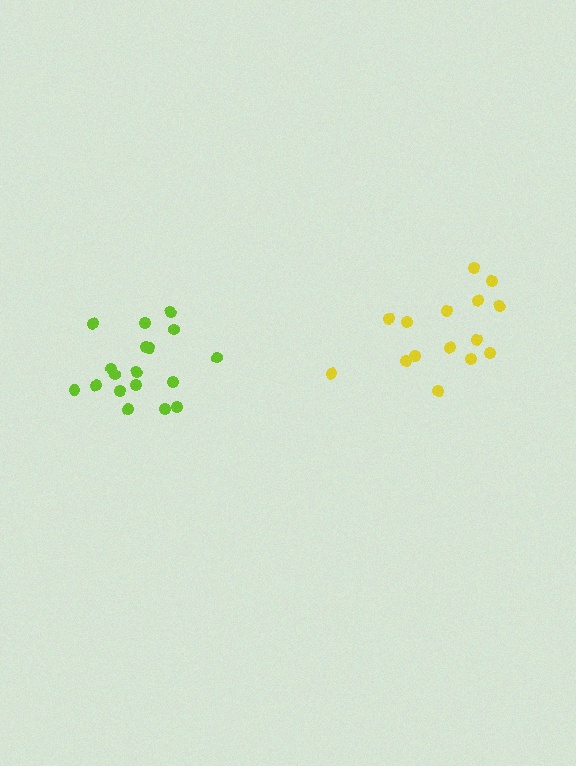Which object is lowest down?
The lime cluster is bottommost.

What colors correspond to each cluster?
The clusters are colored: lime, yellow.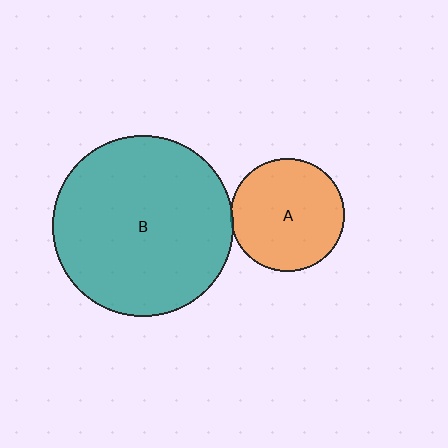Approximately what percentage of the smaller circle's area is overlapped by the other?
Approximately 5%.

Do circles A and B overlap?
Yes.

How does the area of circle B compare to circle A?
Approximately 2.5 times.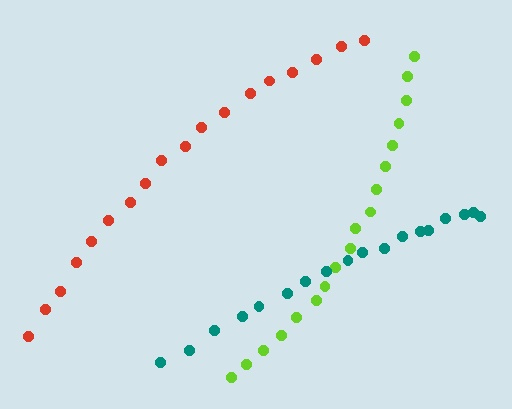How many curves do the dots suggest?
There are 3 distinct paths.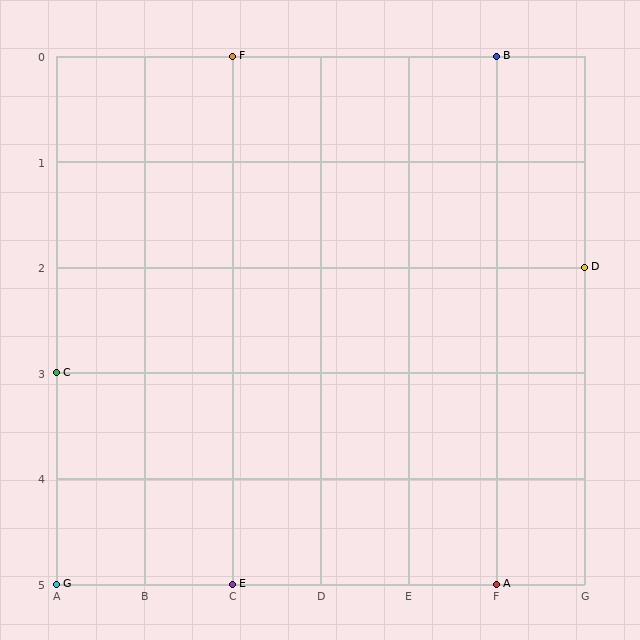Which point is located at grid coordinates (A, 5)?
Point G is at (A, 5).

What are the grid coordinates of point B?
Point B is at grid coordinates (F, 0).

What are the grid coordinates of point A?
Point A is at grid coordinates (F, 5).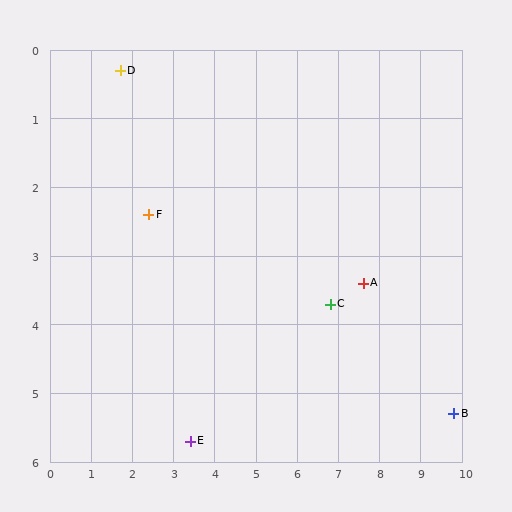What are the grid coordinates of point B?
Point B is at approximately (9.8, 5.3).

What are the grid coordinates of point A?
Point A is at approximately (7.6, 3.4).